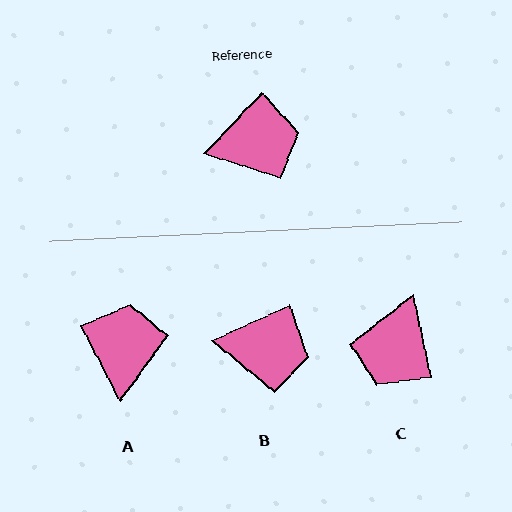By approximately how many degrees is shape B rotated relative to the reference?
Approximately 22 degrees clockwise.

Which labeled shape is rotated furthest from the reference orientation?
C, about 125 degrees away.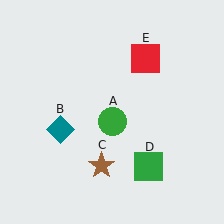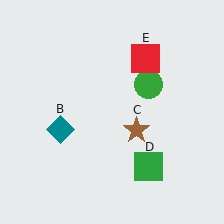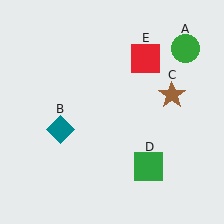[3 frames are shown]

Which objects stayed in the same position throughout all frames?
Teal diamond (object B) and green square (object D) and red square (object E) remained stationary.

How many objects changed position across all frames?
2 objects changed position: green circle (object A), brown star (object C).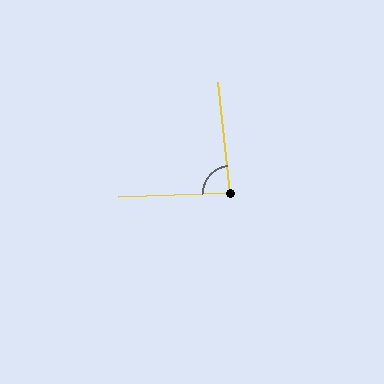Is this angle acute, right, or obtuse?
It is approximately a right angle.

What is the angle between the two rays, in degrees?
Approximately 86 degrees.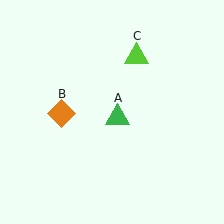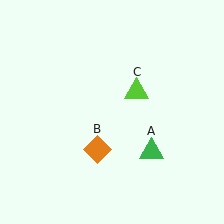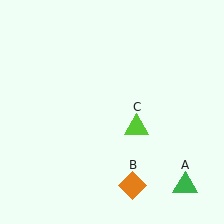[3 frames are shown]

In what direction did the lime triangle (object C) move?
The lime triangle (object C) moved down.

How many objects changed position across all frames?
3 objects changed position: green triangle (object A), orange diamond (object B), lime triangle (object C).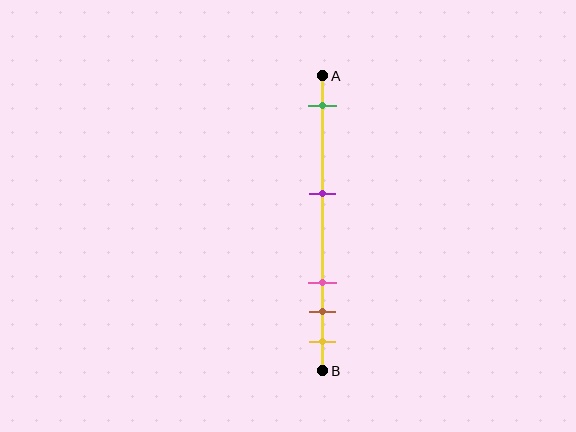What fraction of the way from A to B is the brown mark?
The brown mark is approximately 80% (0.8) of the way from A to B.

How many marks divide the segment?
There are 5 marks dividing the segment.